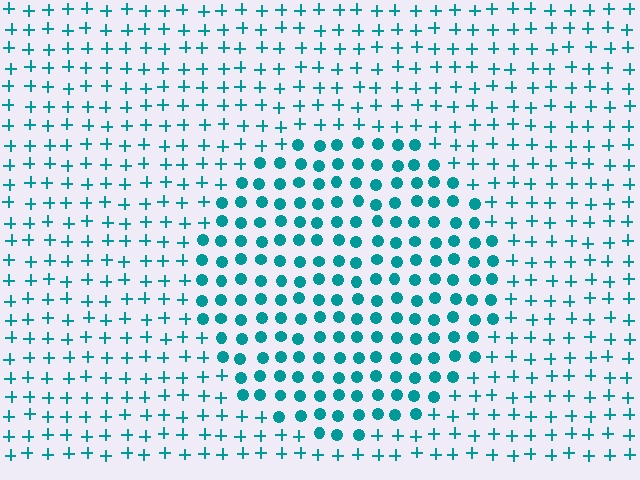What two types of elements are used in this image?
The image uses circles inside the circle region and plus signs outside it.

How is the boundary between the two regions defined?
The boundary is defined by a change in element shape: circles inside vs. plus signs outside. All elements share the same color and spacing.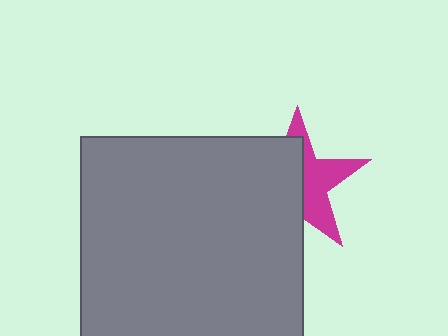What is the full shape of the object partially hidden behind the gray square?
The partially hidden object is a magenta star.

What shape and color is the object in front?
The object in front is a gray square.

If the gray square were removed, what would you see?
You would see the complete magenta star.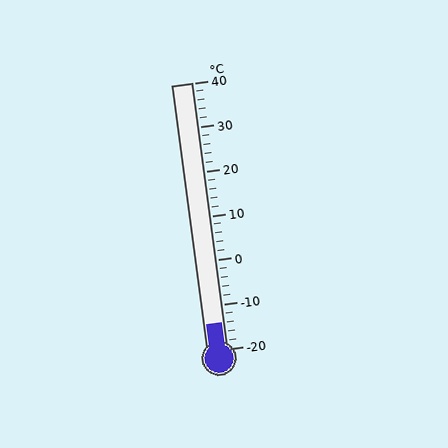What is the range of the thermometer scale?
The thermometer scale ranges from -20°C to 40°C.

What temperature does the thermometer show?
The thermometer shows approximately -14°C.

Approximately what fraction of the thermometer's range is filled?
The thermometer is filled to approximately 10% of its range.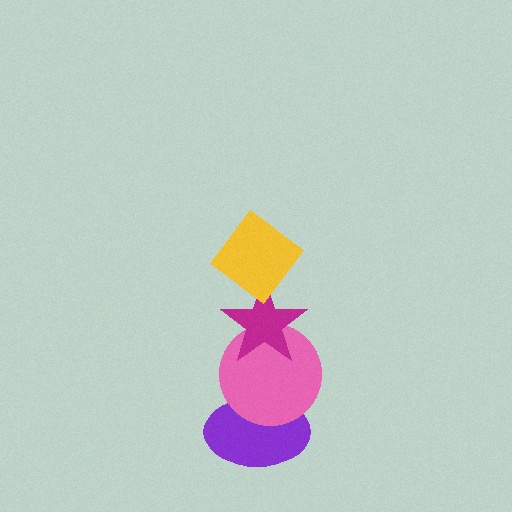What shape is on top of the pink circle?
The magenta star is on top of the pink circle.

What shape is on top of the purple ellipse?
The pink circle is on top of the purple ellipse.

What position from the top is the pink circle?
The pink circle is 3rd from the top.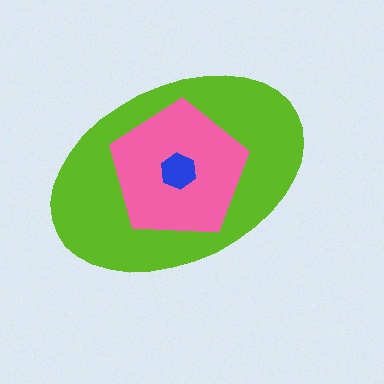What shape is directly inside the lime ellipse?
The pink pentagon.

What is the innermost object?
The blue hexagon.